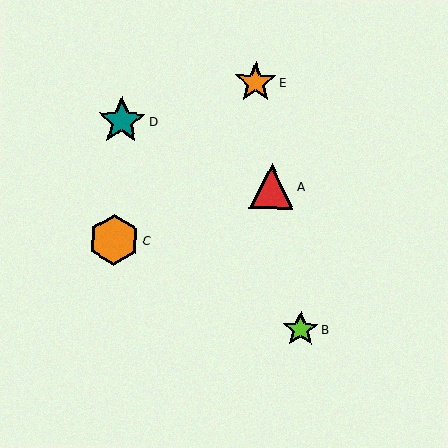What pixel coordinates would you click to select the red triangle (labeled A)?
Click at (272, 187) to select the red triangle A.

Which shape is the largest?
The orange hexagon (labeled C) is the largest.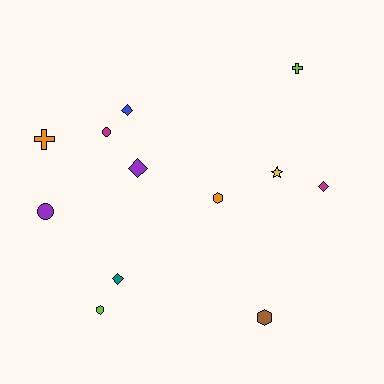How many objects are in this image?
There are 12 objects.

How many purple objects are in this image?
There are 2 purple objects.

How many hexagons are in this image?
There are 3 hexagons.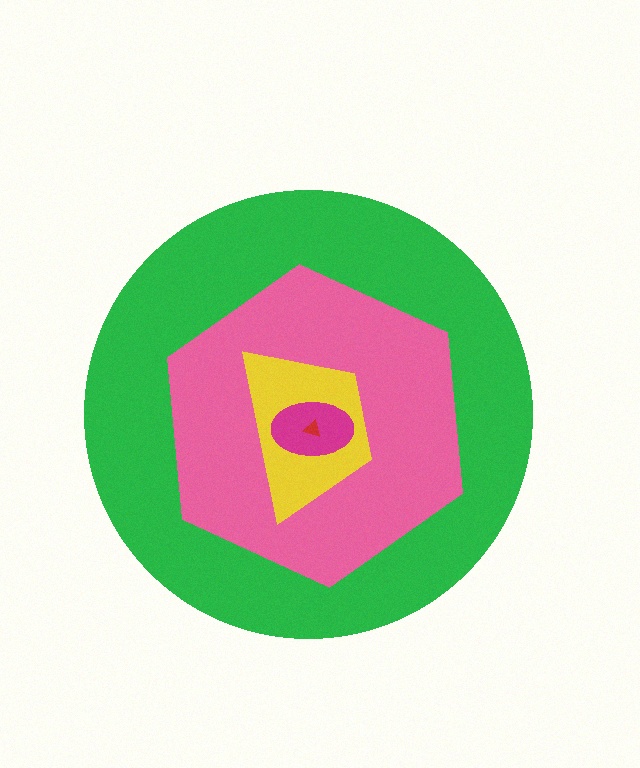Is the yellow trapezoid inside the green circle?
Yes.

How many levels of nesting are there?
5.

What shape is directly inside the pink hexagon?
The yellow trapezoid.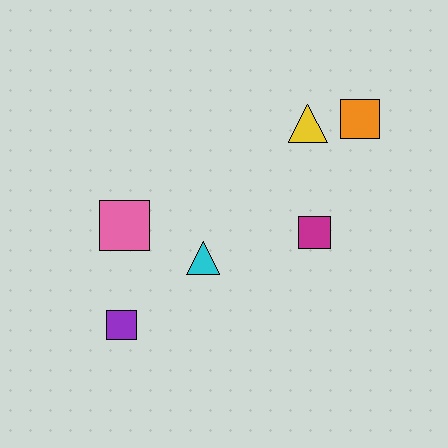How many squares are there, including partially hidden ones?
There are 4 squares.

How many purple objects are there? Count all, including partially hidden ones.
There is 1 purple object.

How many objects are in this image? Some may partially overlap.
There are 6 objects.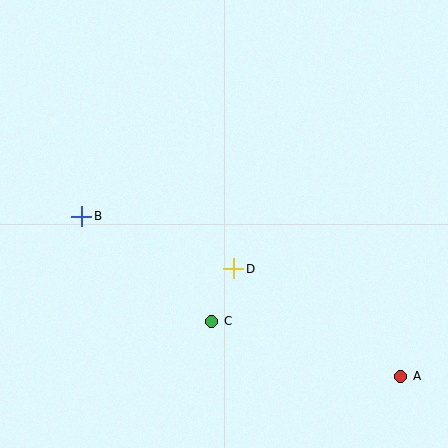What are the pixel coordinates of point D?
Point D is at (234, 269).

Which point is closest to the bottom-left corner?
Point B is closest to the bottom-left corner.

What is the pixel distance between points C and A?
The distance between C and A is 197 pixels.